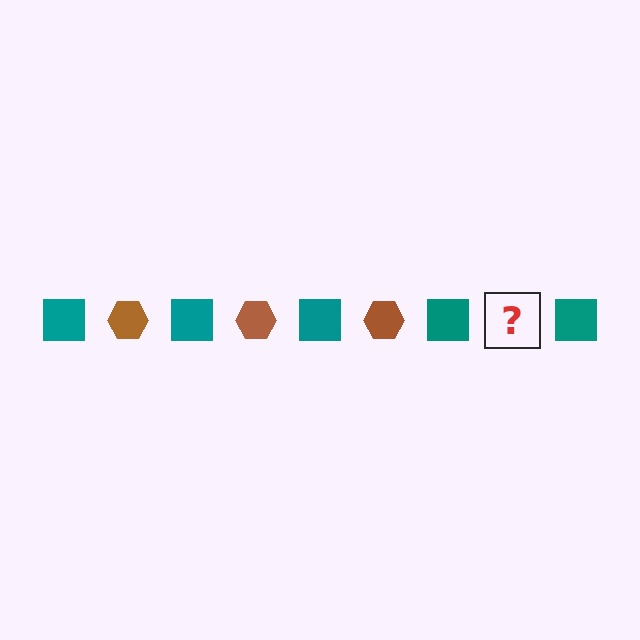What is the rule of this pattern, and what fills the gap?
The rule is that the pattern alternates between teal square and brown hexagon. The gap should be filled with a brown hexagon.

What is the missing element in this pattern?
The missing element is a brown hexagon.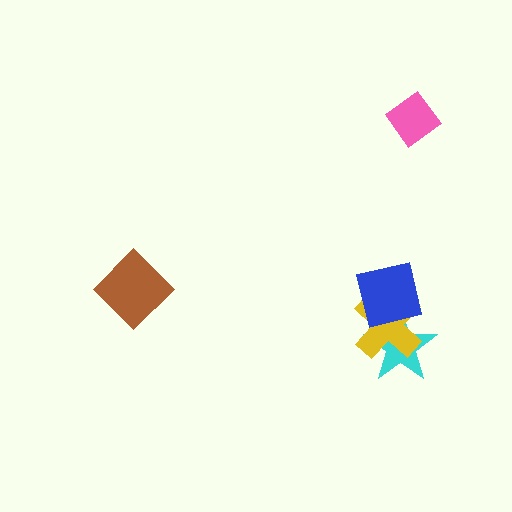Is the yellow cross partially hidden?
Yes, it is partially covered by another shape.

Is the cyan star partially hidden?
Yes, it is partially covered by another shape.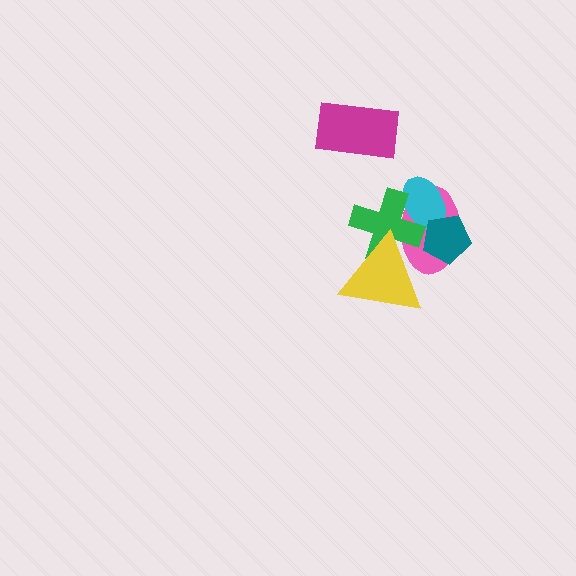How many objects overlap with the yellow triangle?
2 objects overlap with the yellow triangle.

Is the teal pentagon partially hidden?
No, no other shape covers it.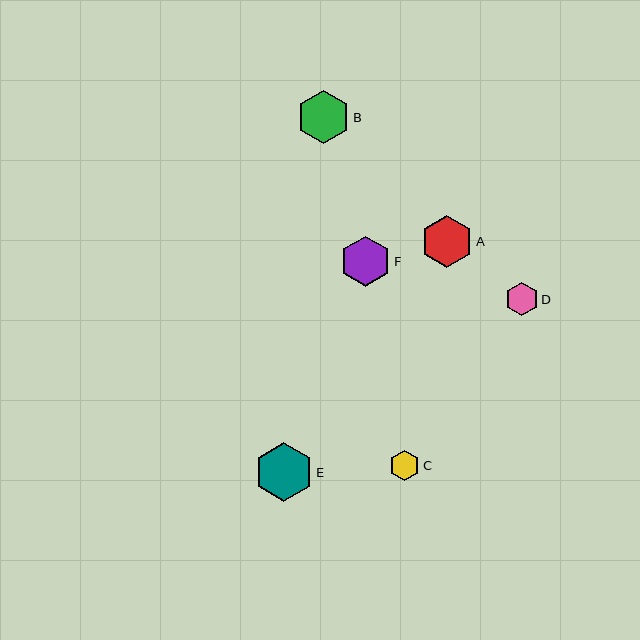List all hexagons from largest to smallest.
From largest to smallest: E, B, A, F, D, C.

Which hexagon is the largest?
Hexagon E is the largest with a size of approximately 59 pixels.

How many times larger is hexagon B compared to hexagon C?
Hexagon B is approximately 1.7 times the size of hexagon C.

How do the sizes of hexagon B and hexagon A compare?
Hexagon B and hexagon A are approximately the same size.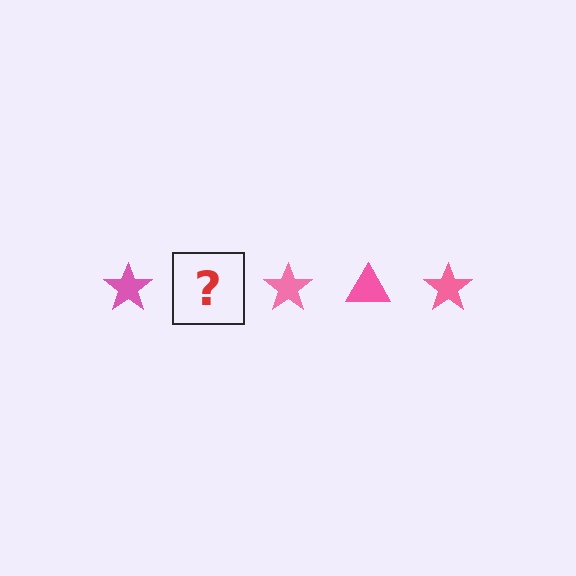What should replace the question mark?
The question mark should be replaced with a pink triangle.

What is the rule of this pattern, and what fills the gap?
The rule is that the pattern cycles through star, triangle shapes in pink. The gap should be filled with a pink triangle.